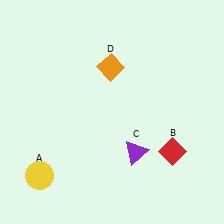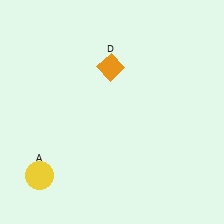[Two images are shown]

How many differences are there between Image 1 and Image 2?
There are 2 differences between the two images.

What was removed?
The red diamond (B), the purple triangle (C) were removed in Image 2.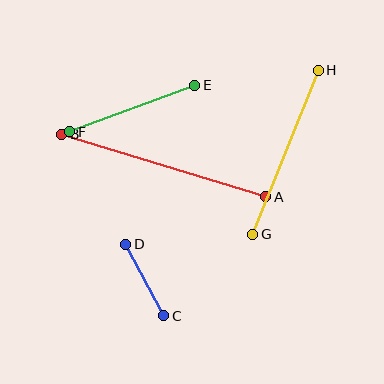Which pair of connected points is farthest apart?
Points A and B are farthest apart.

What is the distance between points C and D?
The distance is approximately 81 pixels.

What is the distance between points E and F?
The distance is approximately 133 pixels.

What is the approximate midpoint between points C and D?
The midpoint is at approximately (145, 280) pixels.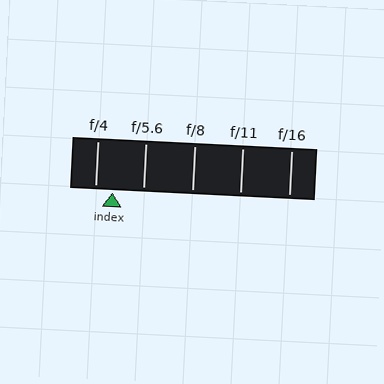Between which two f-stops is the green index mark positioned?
The index mark is between f/4 and f/5.6.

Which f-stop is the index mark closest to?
The index mark is closest to f/4.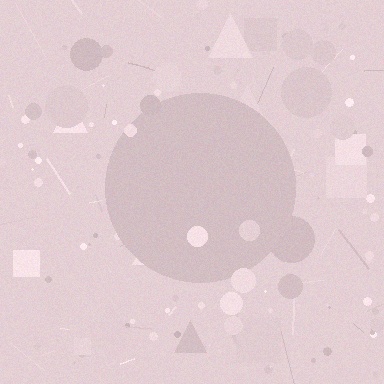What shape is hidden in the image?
A circle is hidden in the image.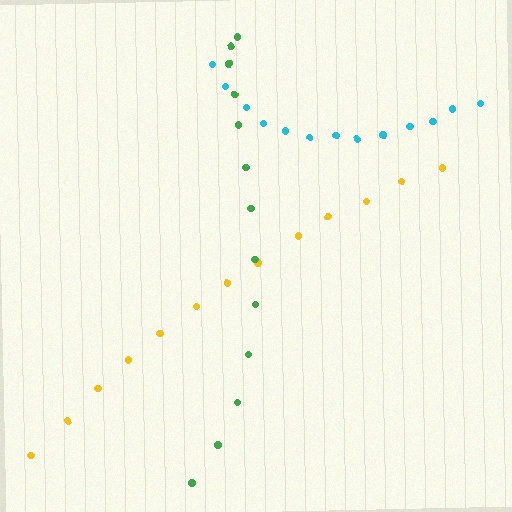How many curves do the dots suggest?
There are 3 distinct paths.